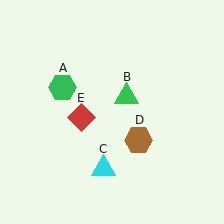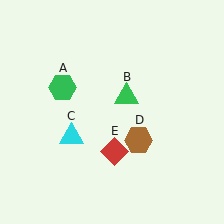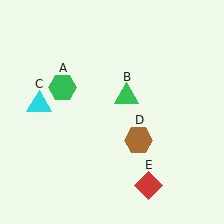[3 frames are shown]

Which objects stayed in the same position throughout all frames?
Green hexagon (object A) and green triangle (object B) and brown hexagon (object D) remained stationary.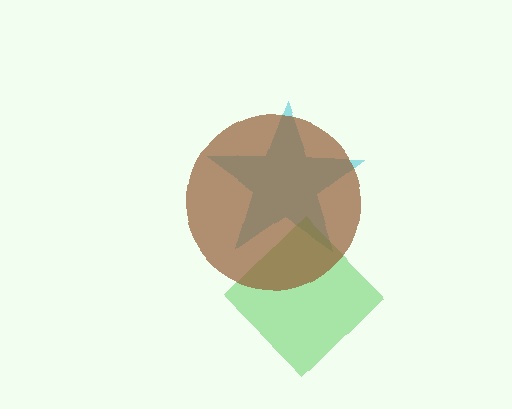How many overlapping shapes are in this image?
There are 3 overlapping shapes in the image.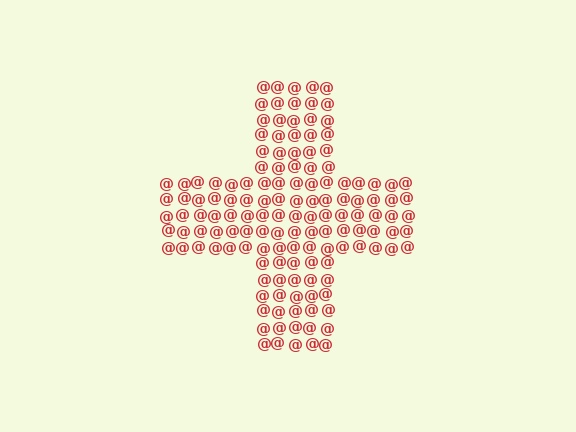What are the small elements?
The small elements are at signs.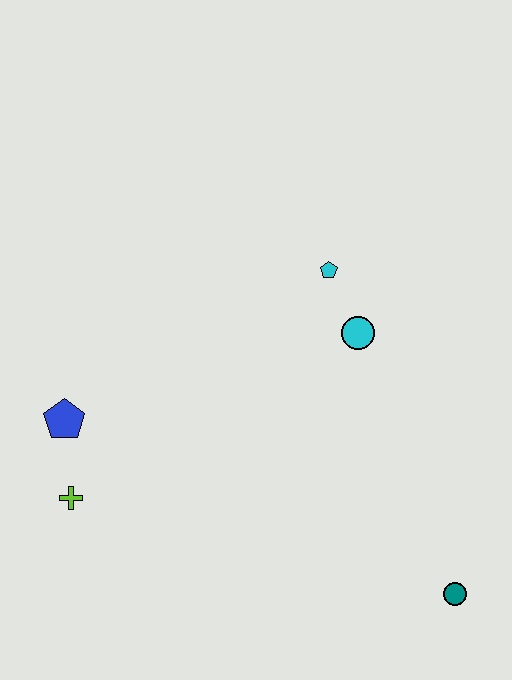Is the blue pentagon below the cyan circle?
Yes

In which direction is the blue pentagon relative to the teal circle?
The blue pentagon is to the left of the teal circle.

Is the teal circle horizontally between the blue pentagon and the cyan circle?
No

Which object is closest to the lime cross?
The blue pentagon is closest to the lime cross.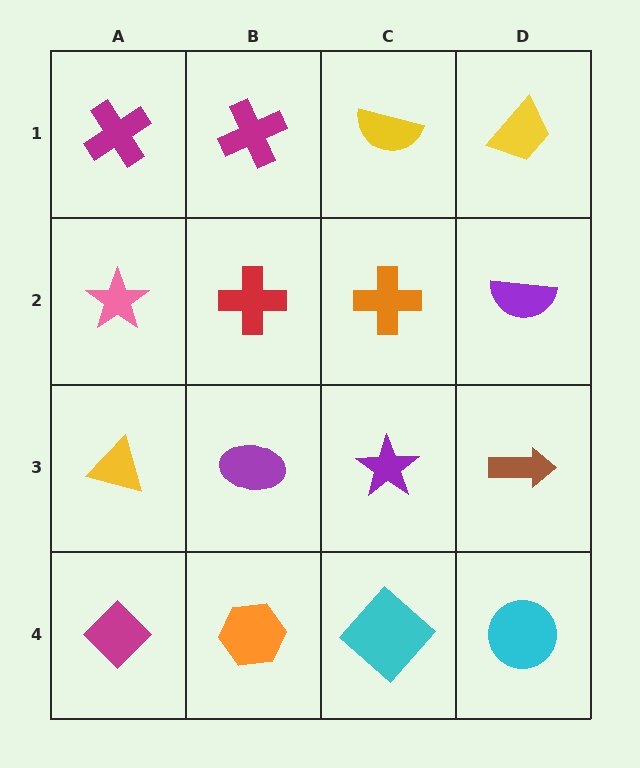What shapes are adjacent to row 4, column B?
A purple ellipse (row 3, column B), a magenta diamond (row 4, column A), a cyan diamond (row 4, column C).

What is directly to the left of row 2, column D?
An orange cross.